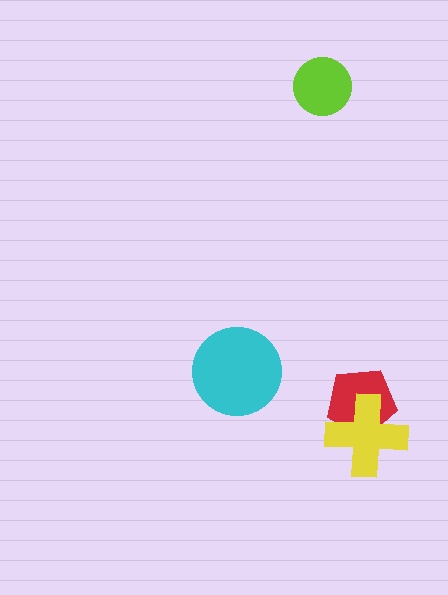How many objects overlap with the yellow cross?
1 object overlaps with the yellow cross.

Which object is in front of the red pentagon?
The yellow cross is in front of the red pentagon.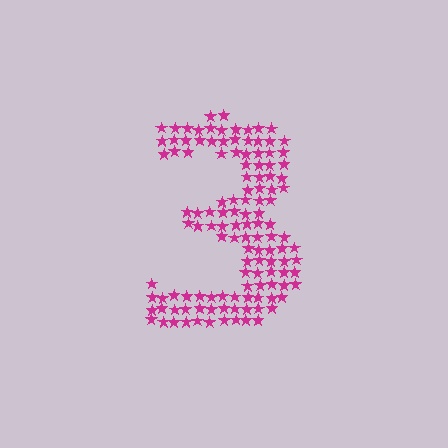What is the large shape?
The large shape is the digit 3.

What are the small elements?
The small elements are stars.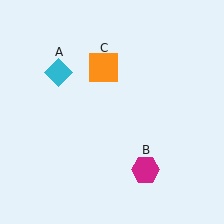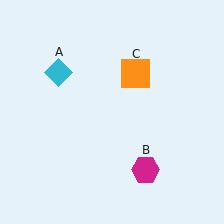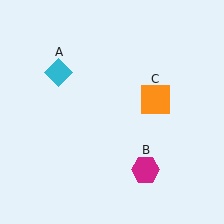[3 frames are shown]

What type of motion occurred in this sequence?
The orange square (object C) rotated clockwise around the center of the scene.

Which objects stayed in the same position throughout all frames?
Cyan diamond (object A) and magenta hexagon (object B) remained stationary.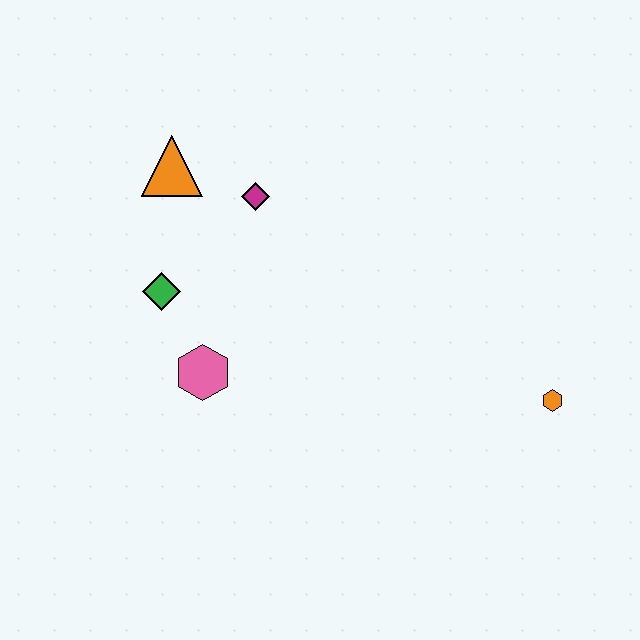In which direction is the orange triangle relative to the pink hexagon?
The orange triangle is above the pink hexagon.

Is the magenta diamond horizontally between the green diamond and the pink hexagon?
No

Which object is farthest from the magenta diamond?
The orange hexagon is farthest from the magenta diamond.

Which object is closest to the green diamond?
The pink hexagon is closest to the green diamond.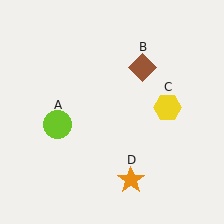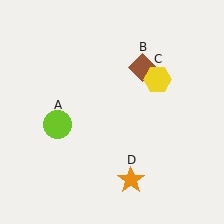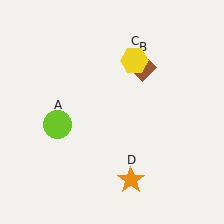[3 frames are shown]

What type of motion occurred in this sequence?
The yellow hexagon (object C) rotated counterclockwise around the center of the scene.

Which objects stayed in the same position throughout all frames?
Lime circle (object A) and brown diamond (object B) and orange star (object D) remained stationary.